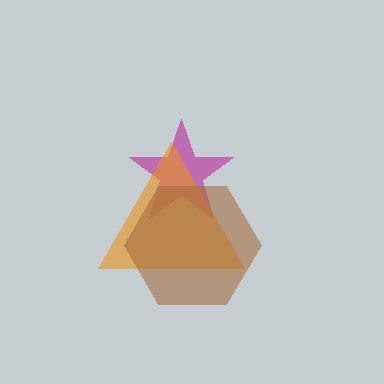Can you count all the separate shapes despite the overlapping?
Yes, there are 3 separate shapes.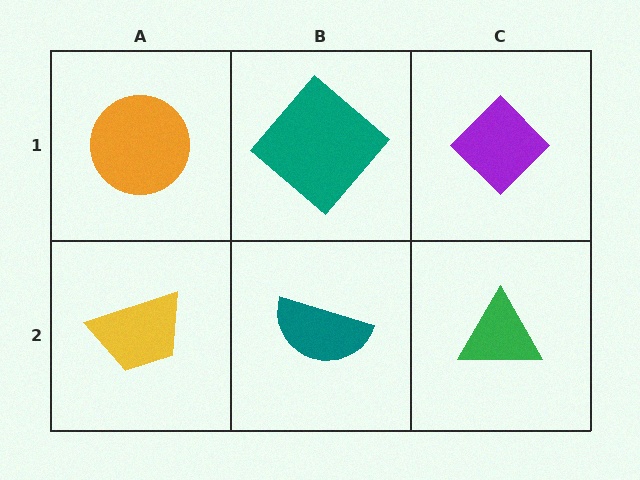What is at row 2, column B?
A teal semicircle.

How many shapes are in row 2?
3 shapes.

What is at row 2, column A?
A yellow trapezoid.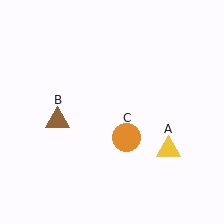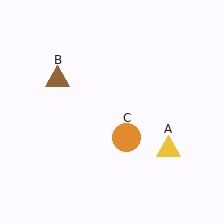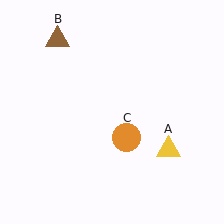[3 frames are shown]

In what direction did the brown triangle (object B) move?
The brown triangle (object B) moved up.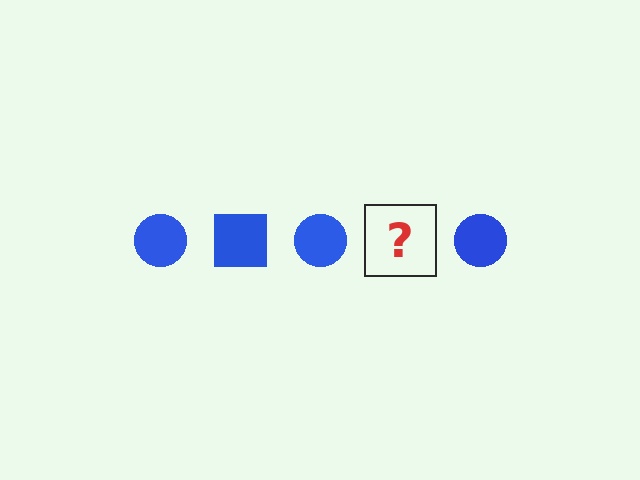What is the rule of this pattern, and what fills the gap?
The rule is that the pattern cycles through circle, square shapes in blue. The gap should be filled with a blue square.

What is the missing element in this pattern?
The missing element is a blue square.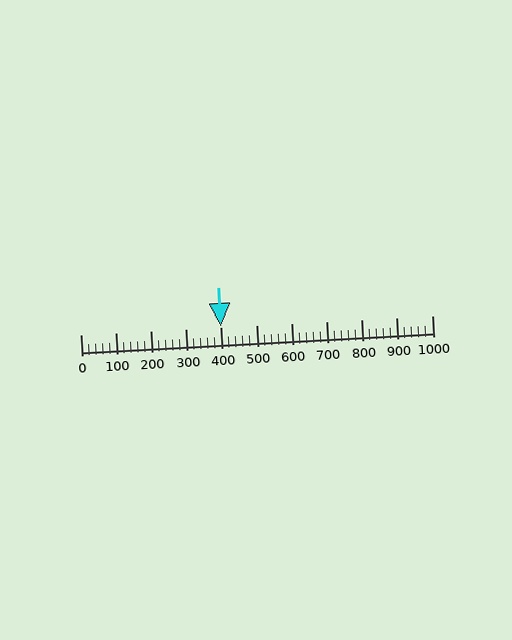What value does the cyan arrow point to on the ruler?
The cyan arrow points to approximately 400.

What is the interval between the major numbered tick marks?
The major tick marks are spaced 100 units apart.